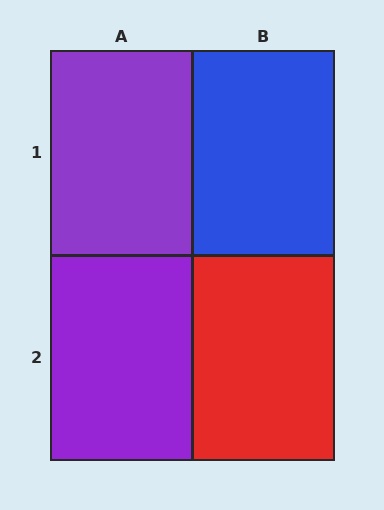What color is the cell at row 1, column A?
Purple.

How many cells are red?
1 cell is red.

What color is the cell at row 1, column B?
Blue.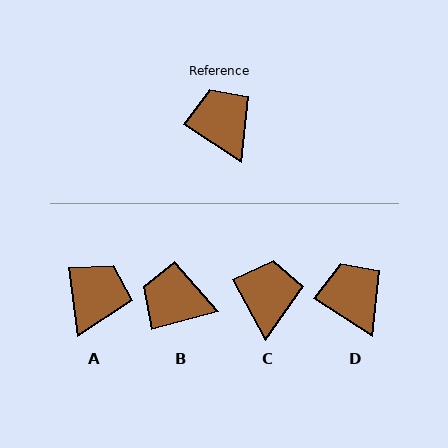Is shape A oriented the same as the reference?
No, it is off by about 51 degrees.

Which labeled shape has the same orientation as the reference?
D.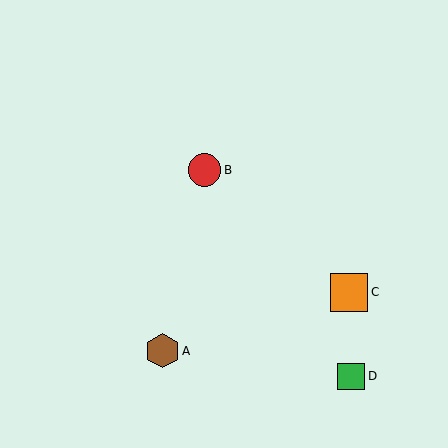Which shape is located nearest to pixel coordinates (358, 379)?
The green square (labeled D) at (351, 376) is nearest to that location.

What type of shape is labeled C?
Shape C is an orange square.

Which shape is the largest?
The orange square (labeled C) is the largest.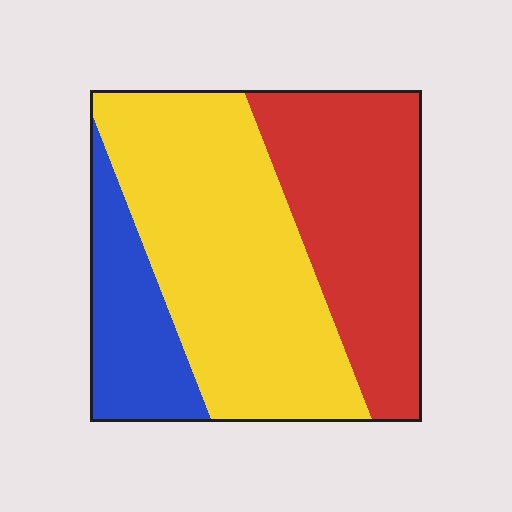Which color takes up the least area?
Blue, at roughly 15%.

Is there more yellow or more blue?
Yellow.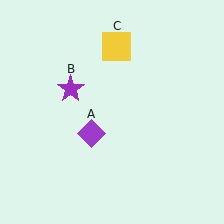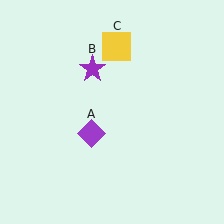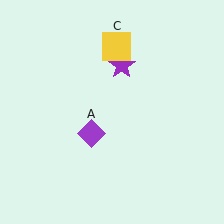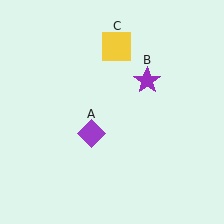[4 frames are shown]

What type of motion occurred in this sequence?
The purple star (object B) rotated clockwise around the center of the scene.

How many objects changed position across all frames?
1 object changed position: purple star (object B).